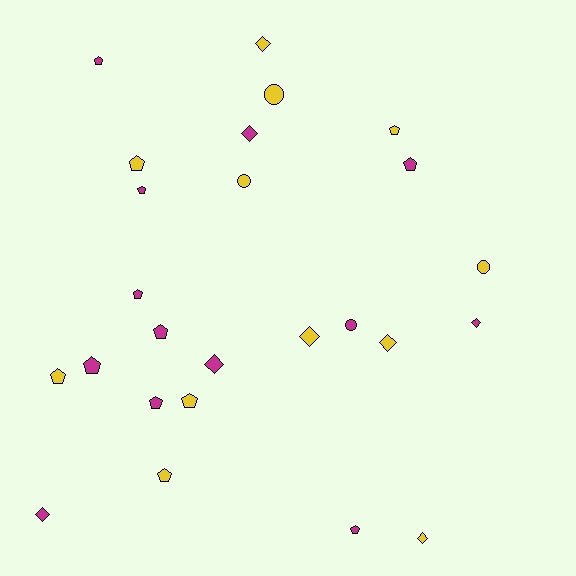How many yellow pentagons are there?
There are 5 yellow pentagons.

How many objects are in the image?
There are 25 objects.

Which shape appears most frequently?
Pentagon, with 13 objects.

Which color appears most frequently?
Magenta, with 13 objects.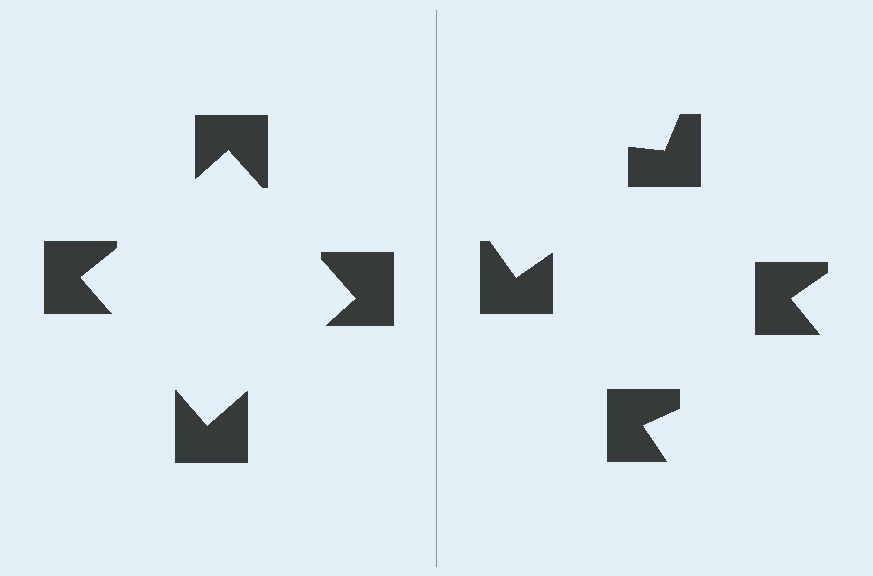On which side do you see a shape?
An illusory square appears on the left side. On the right side the wedge cuts are rotated, so no coherent shape forms.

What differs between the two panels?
The notched squares are positioned identically on both sides; only the wedge orientations differ. On the left they align to a square; on the right they are misaligned.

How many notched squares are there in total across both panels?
8 — 4 on each side.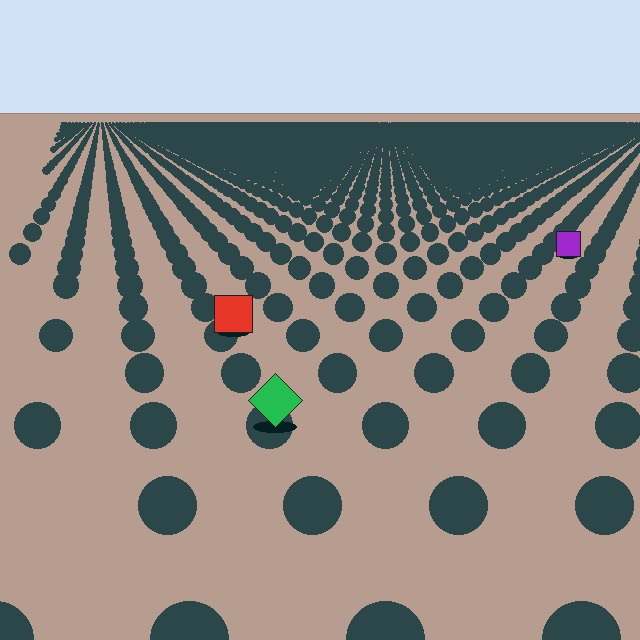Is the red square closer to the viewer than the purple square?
Yes. The red square is closer — you can tell from the texture gradient: the ground texture is coarser near it.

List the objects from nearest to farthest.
From nearest to farthest: the green diamond, the red square, the purple square.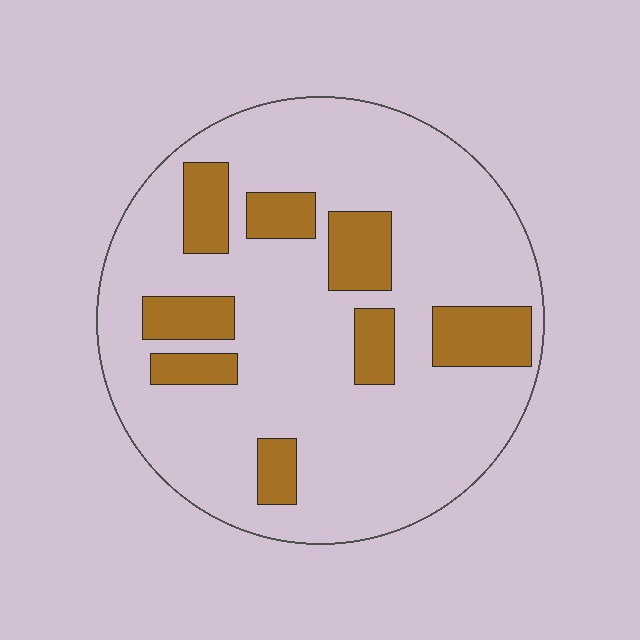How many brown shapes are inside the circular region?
8.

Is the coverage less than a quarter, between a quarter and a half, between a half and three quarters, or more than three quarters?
Less than a quarter.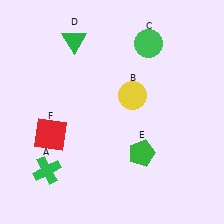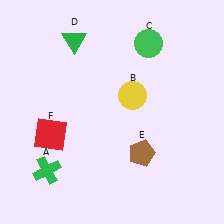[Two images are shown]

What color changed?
The pentagon (E) changed from green in Image 1 to brown in Image 2.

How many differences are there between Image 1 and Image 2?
There is 1 difference between the two images.